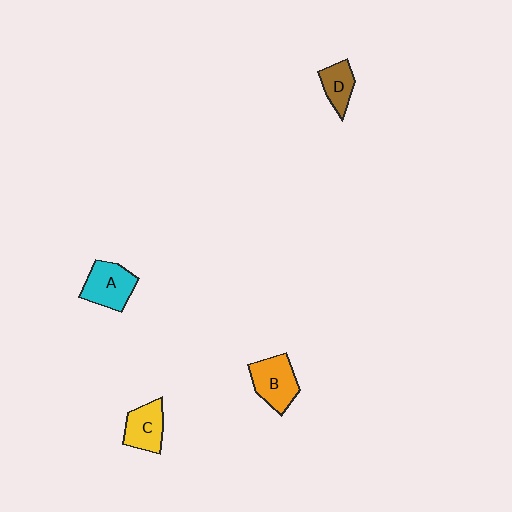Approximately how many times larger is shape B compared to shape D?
Approximately 1.6 times.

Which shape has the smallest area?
Shape D (brown).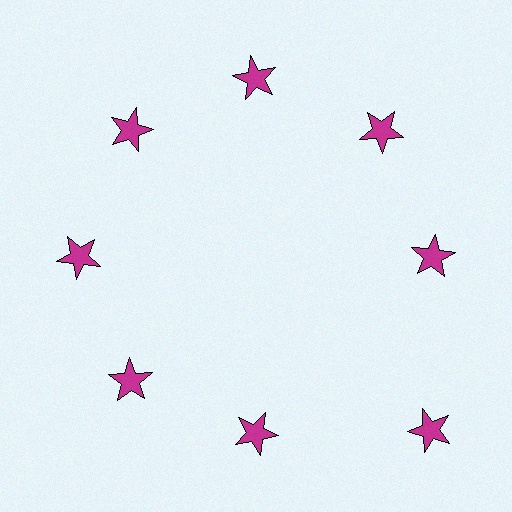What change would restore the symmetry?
The symmetry would be restored by moving it inward, back onto the ring so that all 8 stars sit at equal angles and equal distance from the center.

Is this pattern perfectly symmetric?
No. The 8 magenta stars are arranged in a ring, but one element near the 4 o'clock position is pushed outward from the center, breaking the 8-fold rotational symmetry.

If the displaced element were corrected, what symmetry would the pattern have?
It would have 8-fold rotational symmetry — the pattern would map onto itself every 45 degrees.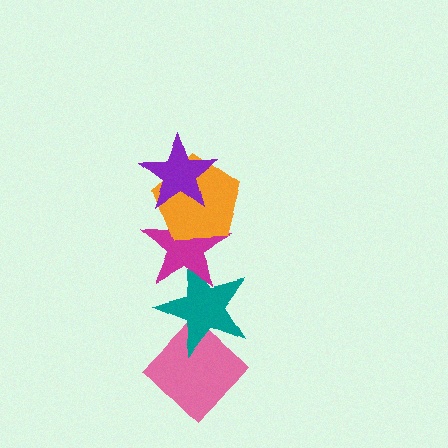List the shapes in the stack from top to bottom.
From top to bottom: the purple star, the orange pentagon, the magenta star, the teal star, the pink diamond.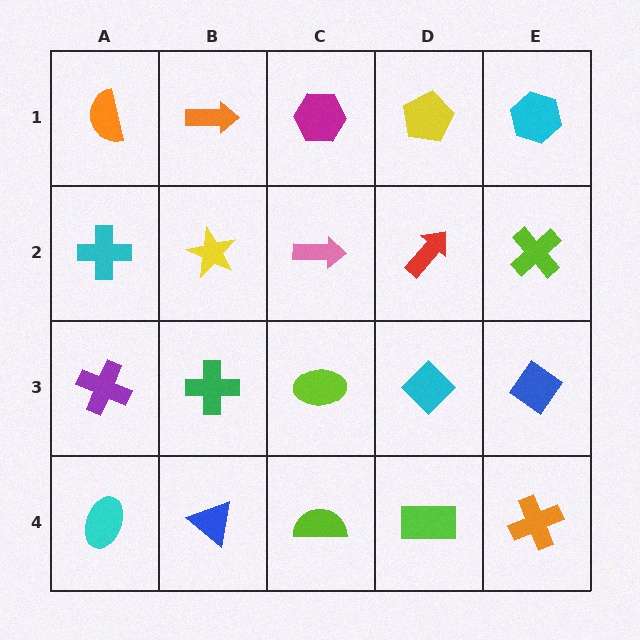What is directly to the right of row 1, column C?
A yellow pentagon.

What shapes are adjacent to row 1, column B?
A yellow star (row 2, column B), an orange semicircle (row 1, column A), a magenta hexagon (row 1, column C).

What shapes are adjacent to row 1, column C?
A pink arrow (row 2, column C), an orange arrow (row 1, column B), a yellow pentagon (row 1, column D).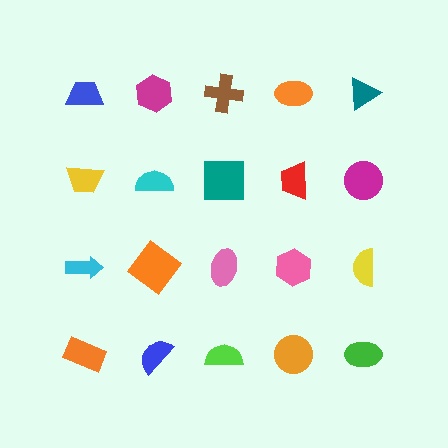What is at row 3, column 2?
An orange diamond.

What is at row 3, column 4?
A pink hexagon.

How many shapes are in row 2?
5 shapes.